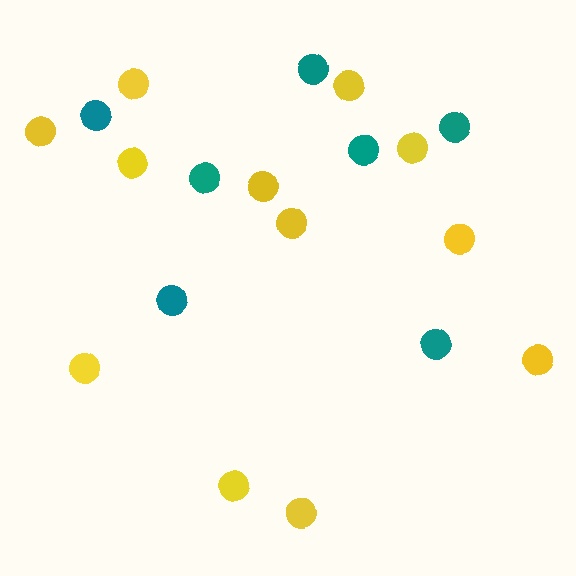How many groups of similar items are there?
There are 2 groups: one group of teal circles (7) and one group of yellow circles (12).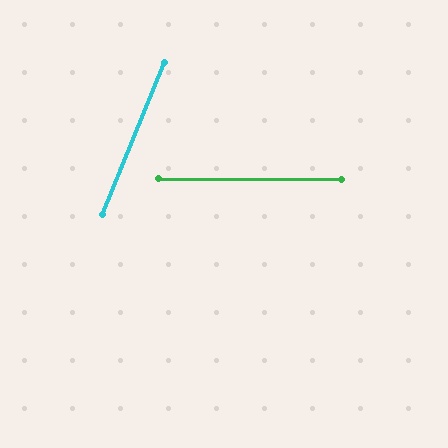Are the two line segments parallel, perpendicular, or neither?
Neither parallel nor perpendicular — they differ by about 68°.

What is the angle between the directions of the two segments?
Approximately 68 degrees.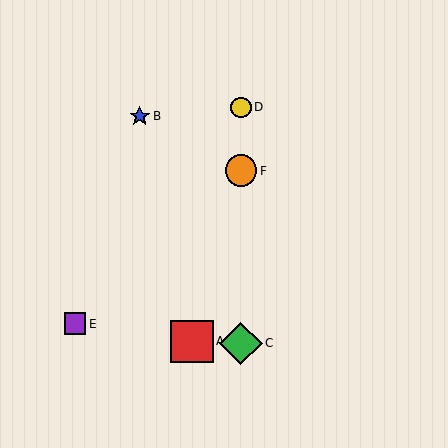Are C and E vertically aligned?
No, C is at x≈241 and E is at x≈75.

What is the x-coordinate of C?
Object C is at x≈241.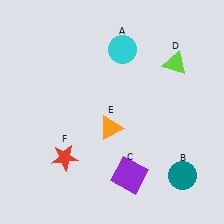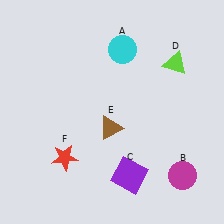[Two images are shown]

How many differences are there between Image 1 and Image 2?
There are 2 differences between the two images.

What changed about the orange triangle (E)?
In Image 1, E is orange. In Image 2, it changed to brown.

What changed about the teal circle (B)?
In Image 1, B is teal. In Image 2, it changed to magenta.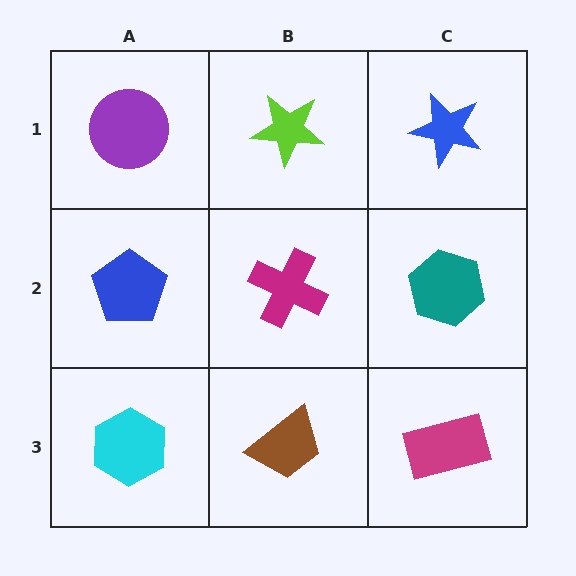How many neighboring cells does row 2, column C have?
3.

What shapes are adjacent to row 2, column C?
A blue star (row 1, column C), a magenta rectangle (row 3, column C), a magenta cross (row 2, column B).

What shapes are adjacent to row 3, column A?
A blue pentagon (row 2, column A), a brown trapezoid (row 3, column B).